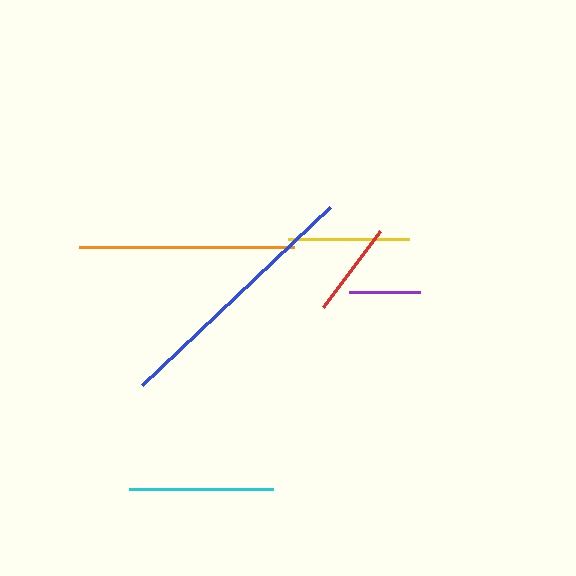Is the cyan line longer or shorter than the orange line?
The orange line is longer than the cyan line.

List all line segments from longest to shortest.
From longest to shortest: blue, orange, cyan, yellow, red, purple.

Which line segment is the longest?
The blue line is the longest at approximately 259 pixels.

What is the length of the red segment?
The red segment is approximately 95 pixels long.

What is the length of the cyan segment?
The cyan segment is approximately 145 pixels long.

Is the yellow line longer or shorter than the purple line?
The yellow line is longer than the purple line.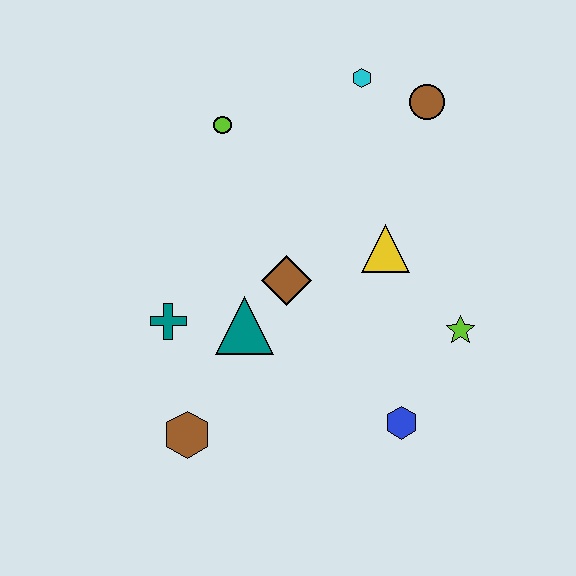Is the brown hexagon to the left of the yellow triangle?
Yes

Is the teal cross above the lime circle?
No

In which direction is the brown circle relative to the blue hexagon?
The brown circle is above the blue hexagon.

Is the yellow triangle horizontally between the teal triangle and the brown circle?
Yes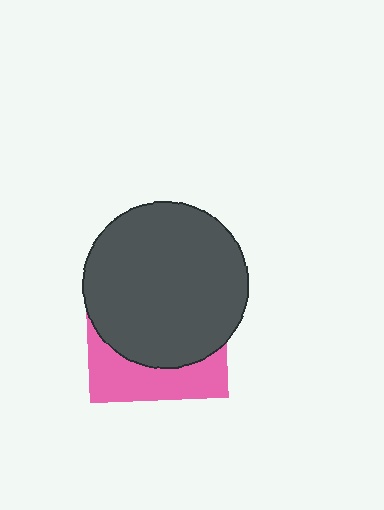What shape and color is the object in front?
The object in front is a dark gray circle.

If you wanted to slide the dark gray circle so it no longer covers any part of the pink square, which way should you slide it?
Slide it up — that is the most direct way to separate the two shapes.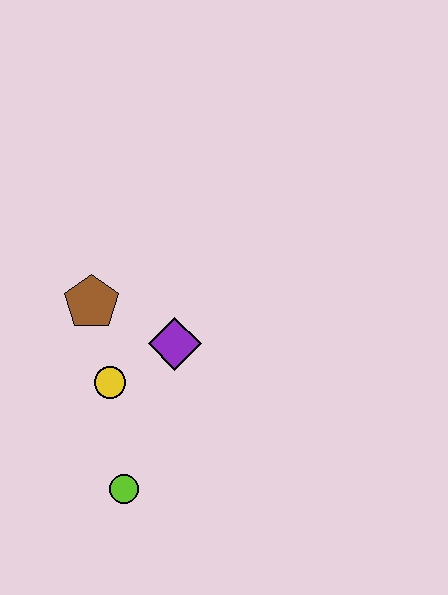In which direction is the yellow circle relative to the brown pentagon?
The yellow circle is below the brown pentagon.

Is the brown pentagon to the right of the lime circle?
No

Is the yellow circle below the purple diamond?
Yes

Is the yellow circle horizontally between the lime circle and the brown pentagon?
Yes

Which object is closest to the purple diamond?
The yellow circle is closest to the purple diamond.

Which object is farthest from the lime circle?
The brown pentagon is farthest from the lime circle.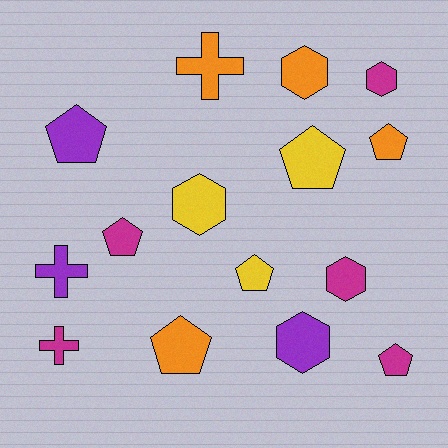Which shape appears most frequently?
Pentagon, with 7 objects.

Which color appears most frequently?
Magenta, with 5 objects.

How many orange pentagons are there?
There are 2 orange pentagons.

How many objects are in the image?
There are 15 objects.